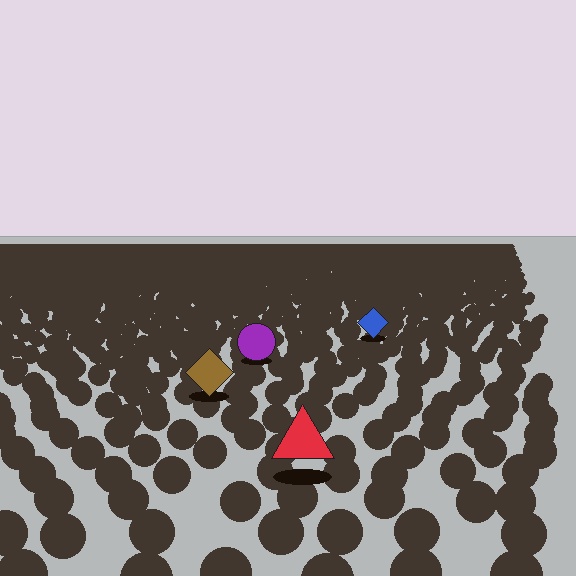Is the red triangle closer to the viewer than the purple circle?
Yes. The red triangle is closer — you can tell from the texture gradient: the ground texture is coarser near it.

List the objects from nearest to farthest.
From nearest to farthest: the red triangle, the brown diamond, the purple circle, the blue diamond.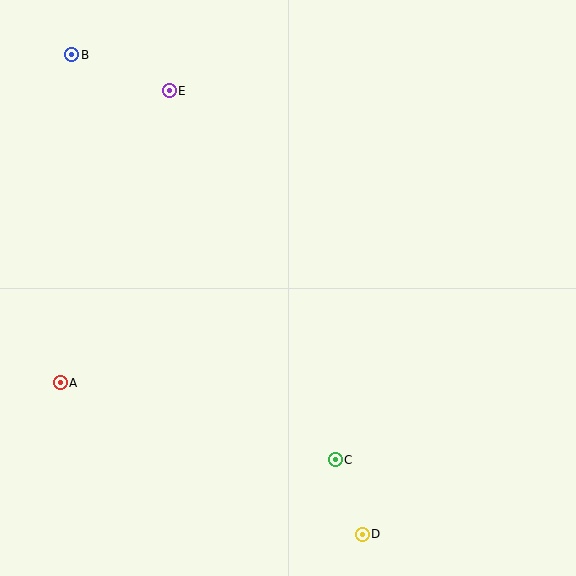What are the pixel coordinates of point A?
Point A is at (60, 383).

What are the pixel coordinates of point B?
Point B is at (72, 55).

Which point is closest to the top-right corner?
Point E is closest to the top-right corner.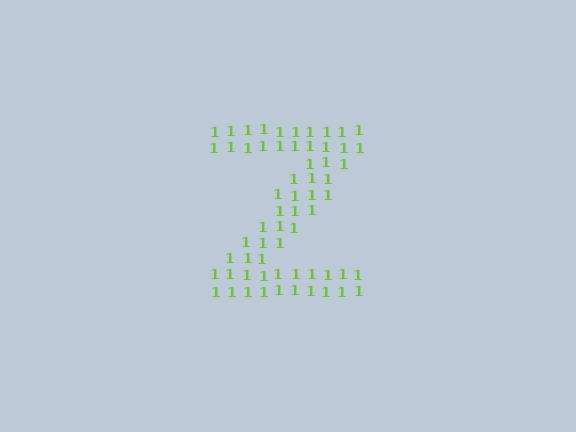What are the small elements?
The small elements are digit 1's.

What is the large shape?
The large shape is the letter Z.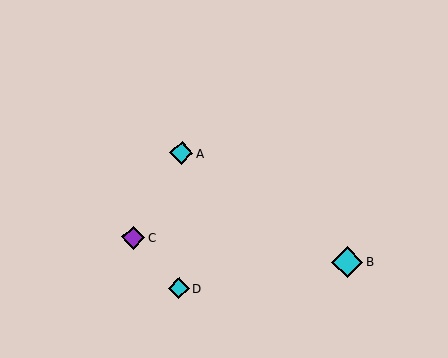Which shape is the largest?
The cyan diamond (labeled B) is the largest.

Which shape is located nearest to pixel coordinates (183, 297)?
The cyan diamond (labeled D) at (179, 289) is nearest to that location.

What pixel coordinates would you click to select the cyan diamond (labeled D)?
Click at (179, 289) to select the cyan diamond D.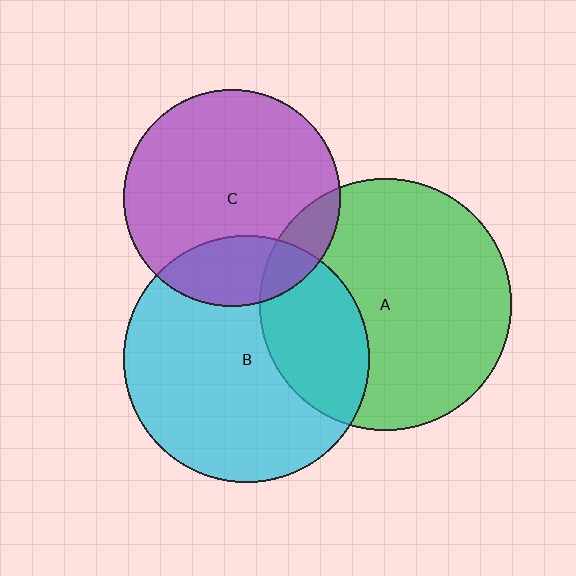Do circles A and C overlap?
Yes.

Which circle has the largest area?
Circle A (green).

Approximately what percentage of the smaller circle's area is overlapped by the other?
Approximately 10%.